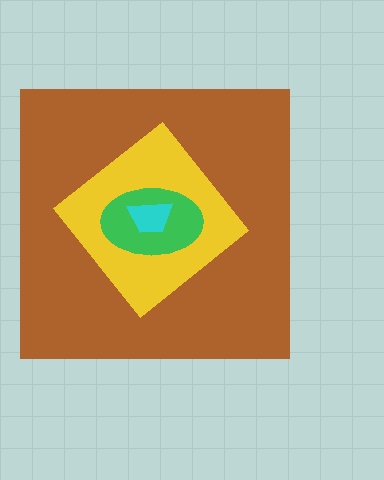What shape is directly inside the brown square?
The yellow diamond.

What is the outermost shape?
The brown square.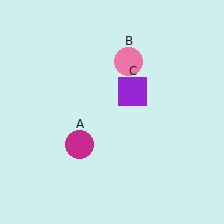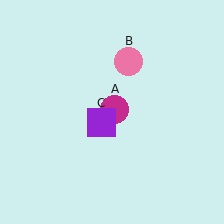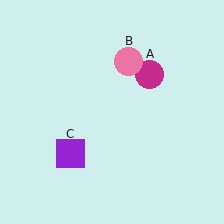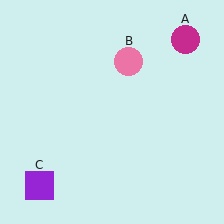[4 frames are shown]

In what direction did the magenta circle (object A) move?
The magenta circle (object A) moved up and to the right.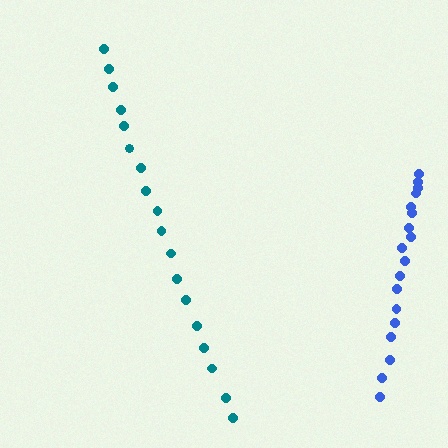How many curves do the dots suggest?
There are 2 distinct paths.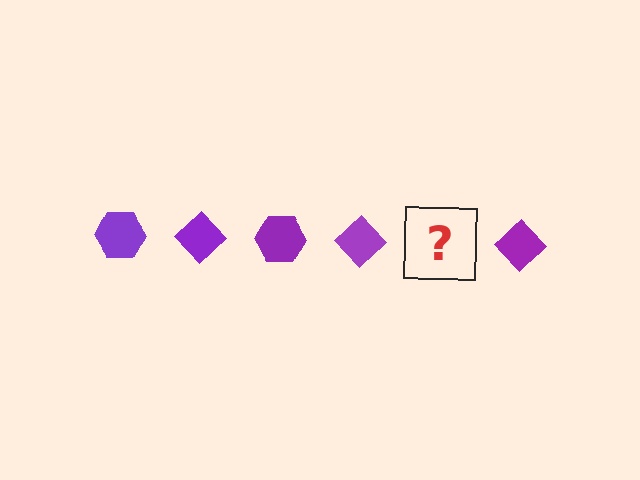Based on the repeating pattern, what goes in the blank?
The blank should be a purple hexagon.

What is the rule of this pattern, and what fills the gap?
The rule is that the pattern cycles through hexagon, diamond shapes in purple. The gap should be filled with a purple hexagon.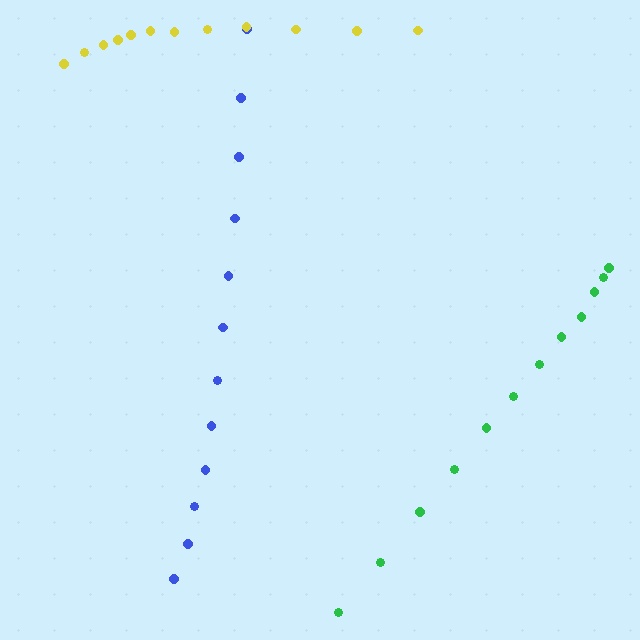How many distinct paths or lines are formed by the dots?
There are 3 distinct paths.